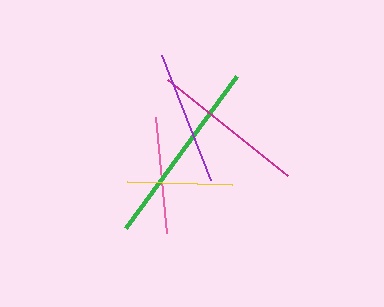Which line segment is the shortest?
The yellow line is the shortest at approximately 105 pixels.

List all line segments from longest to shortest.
From longest to shortest: green, magenta, purple, pink, yellow.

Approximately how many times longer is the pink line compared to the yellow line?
The pink line is approximately 1.1 times the length of the yellow line.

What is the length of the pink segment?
The pink segment is approximately 117 pixels long.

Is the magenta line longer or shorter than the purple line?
The magenta line is longer than the purple line.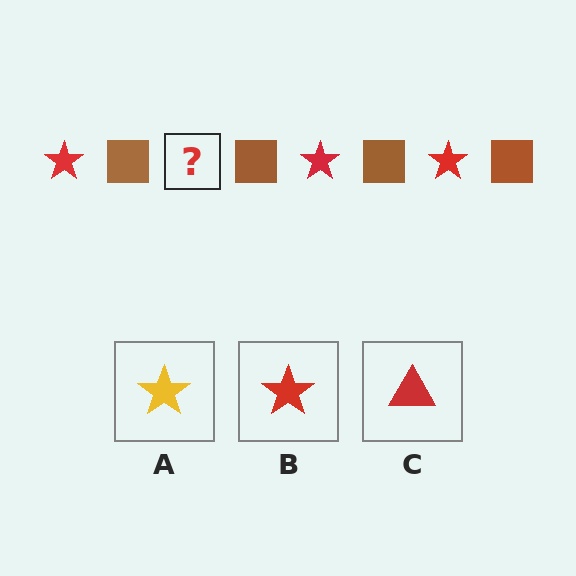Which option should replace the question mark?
Option B.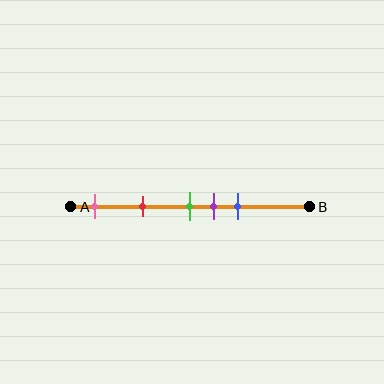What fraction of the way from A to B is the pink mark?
The pink mark is approximately 10% (0.1) of the way from A to B.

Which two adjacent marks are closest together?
The green and purple marks are the closest adjacent pair.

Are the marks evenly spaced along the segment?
No, the marks are not evenly spaced.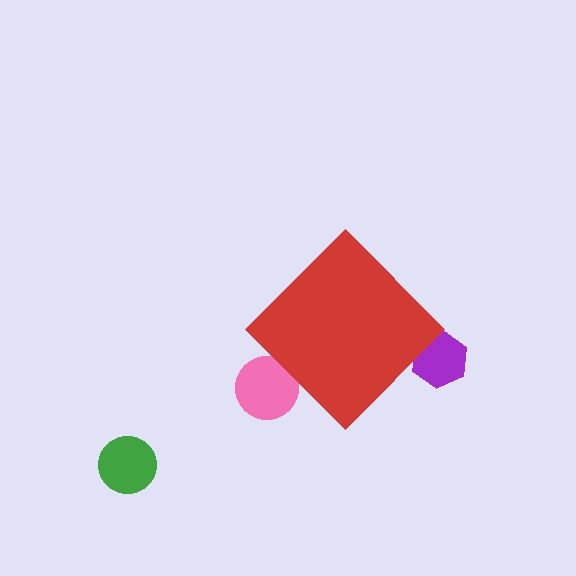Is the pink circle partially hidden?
Yes, the pink circle is partially hidden behind the red diamond.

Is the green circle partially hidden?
No, the green circle is fully visible.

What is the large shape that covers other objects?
A red diamond.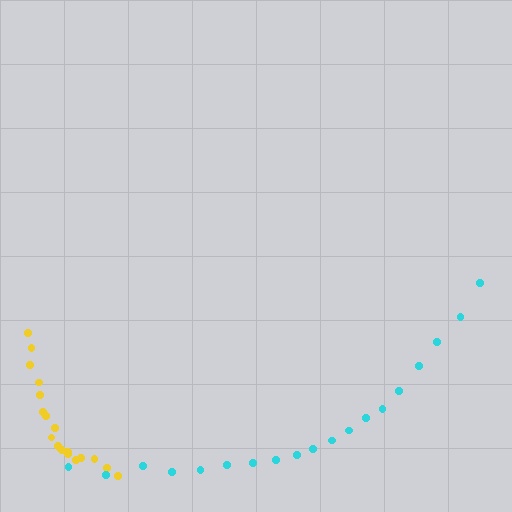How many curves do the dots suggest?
There are 2 distinct paths.